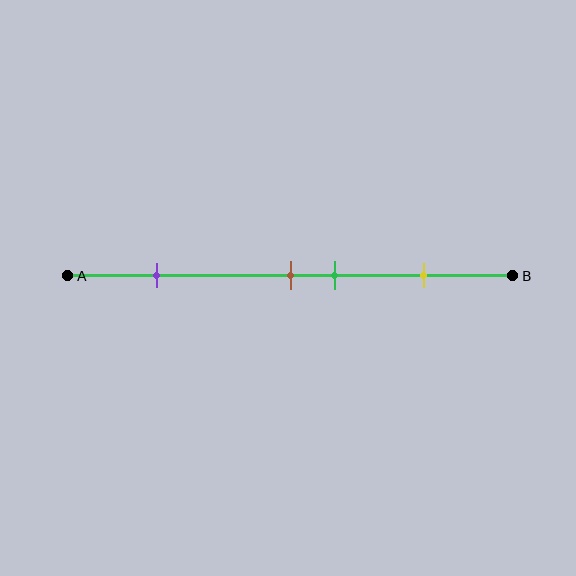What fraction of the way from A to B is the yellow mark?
The yellow mark is approximately 80% (0.8) of the way from A to B.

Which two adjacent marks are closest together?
The brown and green marks are the closest adjacent pair.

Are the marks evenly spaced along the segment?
No, the marks are not evenly spaced.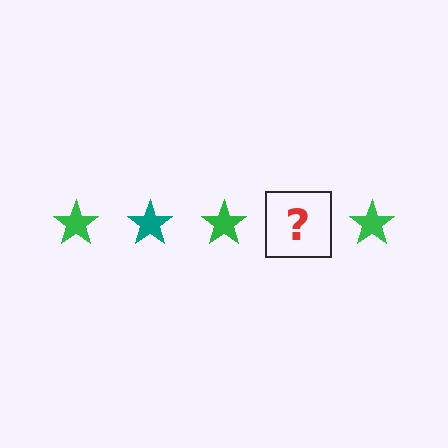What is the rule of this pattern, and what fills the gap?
The rule is that the pattern cycles through green, teal stars. The gap should be filled with a teal star.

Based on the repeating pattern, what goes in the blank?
The blank should be a teal star.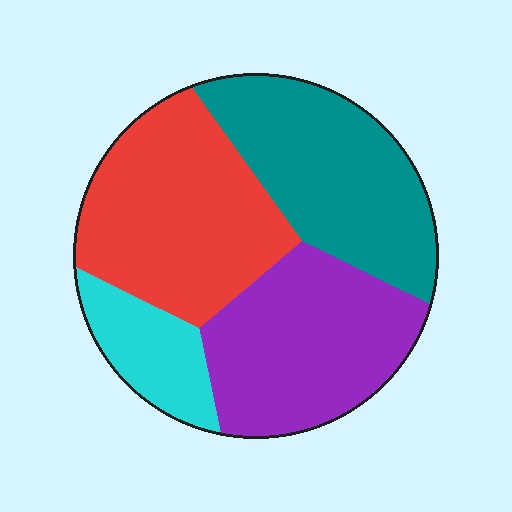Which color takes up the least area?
Cyan, at roughly 10%.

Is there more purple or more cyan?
Purple.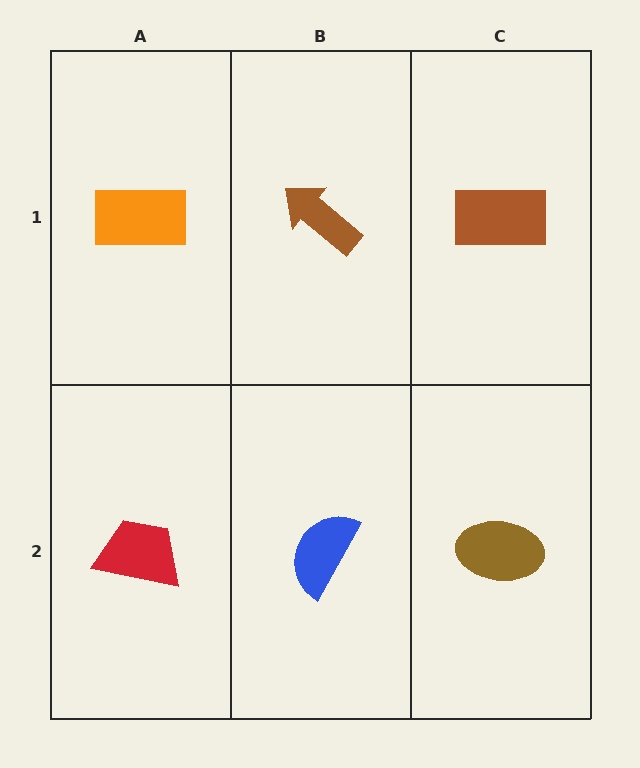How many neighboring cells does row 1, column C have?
2.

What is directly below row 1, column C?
A brown ellipse.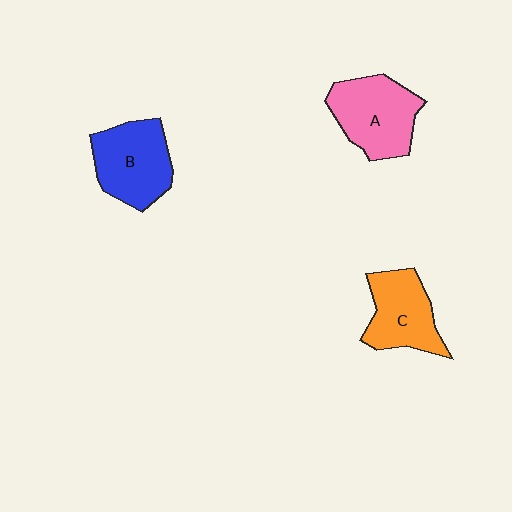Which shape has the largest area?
Shape A (pink).